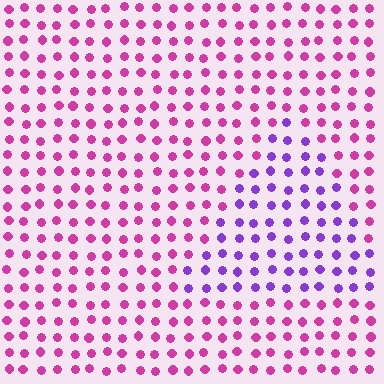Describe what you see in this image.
The image is filled with small magenta elements in a uniform arrangement. A triangle-shaped region is visible where the elements are tinted to a slightly different hue, forming a subtle color boundary.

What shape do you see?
I see a triangle.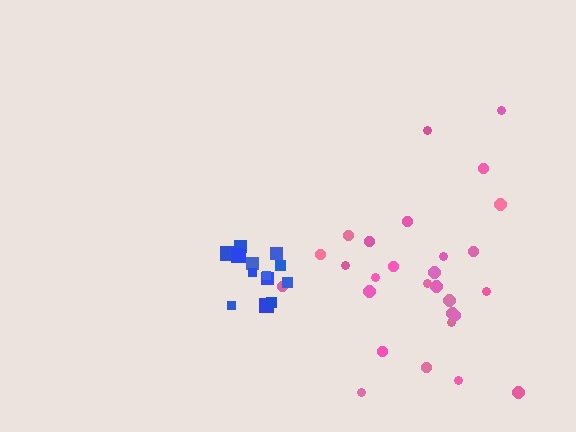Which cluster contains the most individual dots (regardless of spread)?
Pink (28).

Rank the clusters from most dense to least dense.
blue, pink.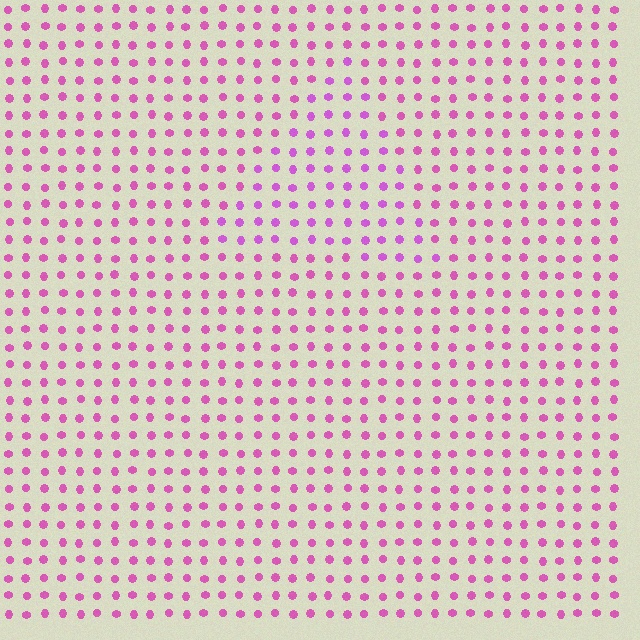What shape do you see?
I see a triangle.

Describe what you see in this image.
The image is filled with small pink elements in a uniform arrangement. A triangle-shaped region is visible where the elements are tinted to a slightly different hue, forming a subtle color boundary.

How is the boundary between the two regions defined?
The boundary is defined purely by a slight shift in hue (about 20 degrees). Spacing, size, and orientation are identical on both sides.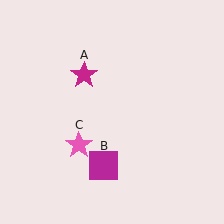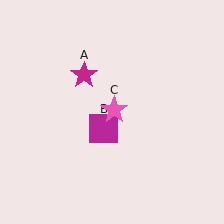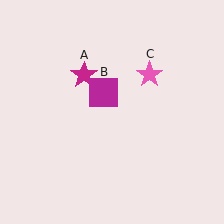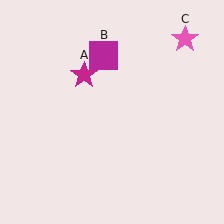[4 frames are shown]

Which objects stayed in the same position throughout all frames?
Magenta star (object A) remained stationary.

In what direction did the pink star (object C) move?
The pink star (object C) moved up and to the right.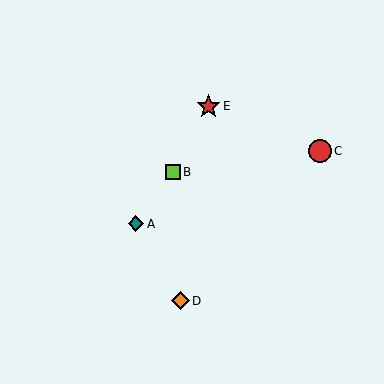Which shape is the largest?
The red star (labeled E) is the largest.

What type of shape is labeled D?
Shape D is an orange diamond.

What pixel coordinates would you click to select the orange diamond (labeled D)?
Click at (180, 301) to select the orange diamond D.